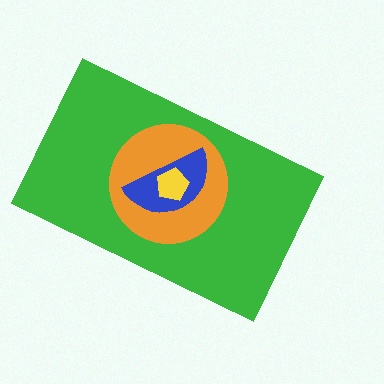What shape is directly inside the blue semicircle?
The yellow pentagon.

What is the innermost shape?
The yellow pentagon.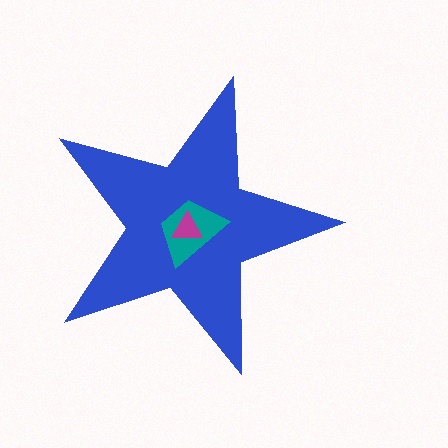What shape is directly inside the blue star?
The teal trapezoid.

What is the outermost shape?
The blue star.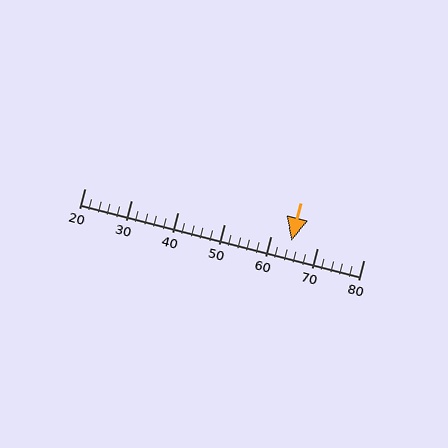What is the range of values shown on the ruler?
The ruler shows values from 20 to 80.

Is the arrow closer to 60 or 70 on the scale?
The arrow is closer to 60.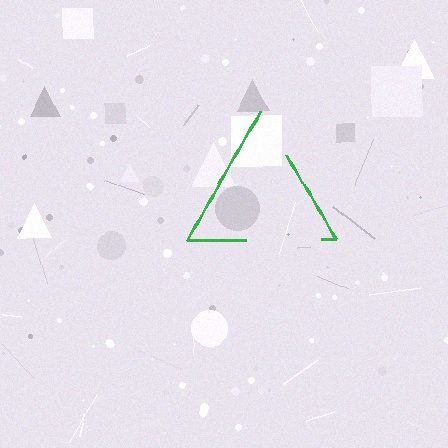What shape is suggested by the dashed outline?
The dashed outline suggests a triangle.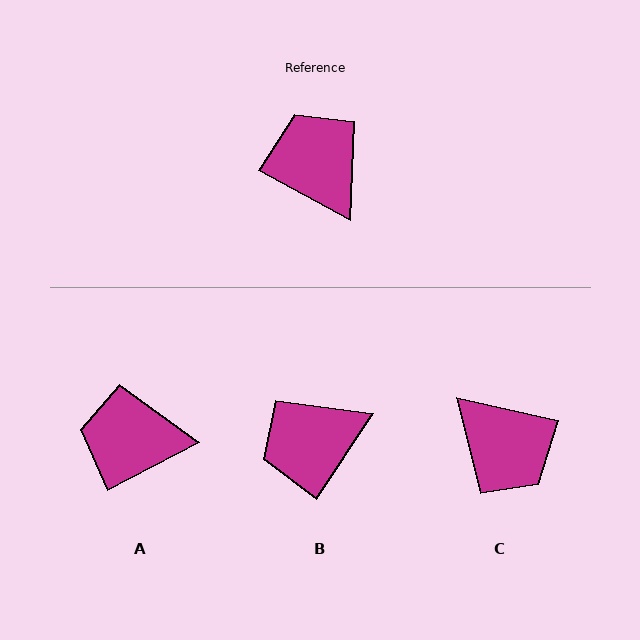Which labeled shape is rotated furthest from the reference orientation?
C, about 164 degrees away.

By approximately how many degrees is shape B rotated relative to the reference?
Approximately 85 degrees counter-clockwise.